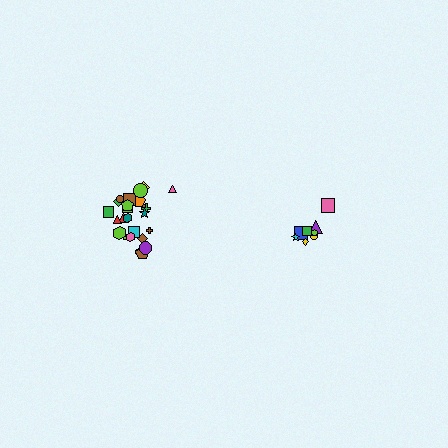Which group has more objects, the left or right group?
The left group.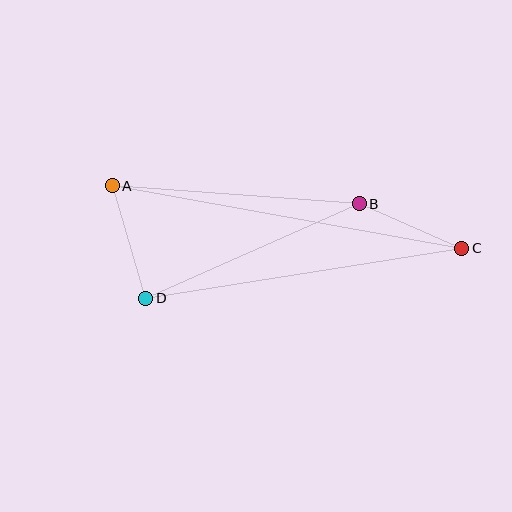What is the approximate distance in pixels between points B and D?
The distance between B and D is approximately 233 pixels.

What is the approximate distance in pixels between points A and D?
The distance between A and D is approximately 117 pixels.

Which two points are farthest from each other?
Points A and C are farthest from each other.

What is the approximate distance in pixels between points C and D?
The distance between C and D is approximately 320 pixels.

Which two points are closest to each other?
Points B and C are closest to each other.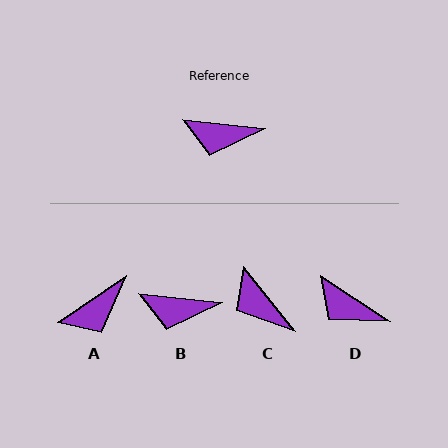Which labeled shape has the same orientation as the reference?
B.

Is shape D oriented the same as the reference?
No, it is off by about 28 degrees.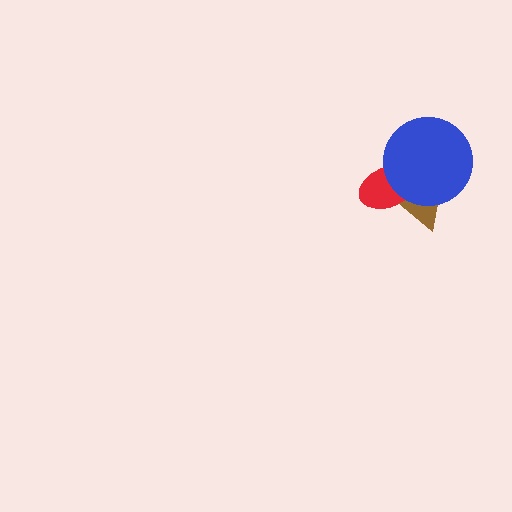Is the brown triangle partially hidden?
Yes, it is partially covered by another shape.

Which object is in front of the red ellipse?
The blue circle is in front of the red ellipse.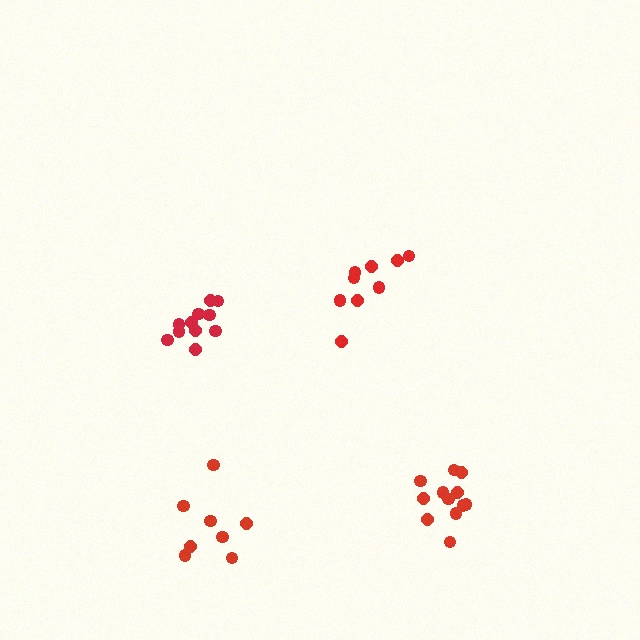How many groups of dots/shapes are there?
There are 4 groups.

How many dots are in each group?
Group 1: 9 dots, Group 2: 8 dots, Group 3: 11 dots, Group 4: 12 dots (40 total).